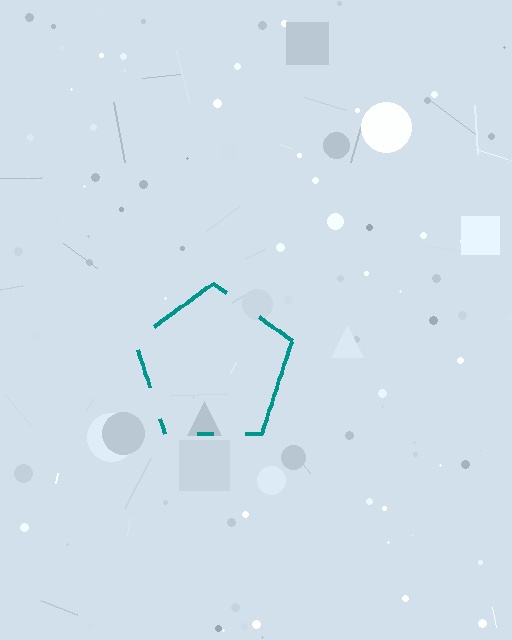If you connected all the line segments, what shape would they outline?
They would outline a pentagon.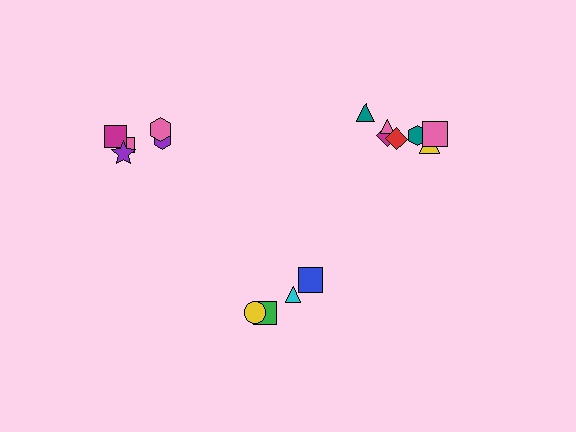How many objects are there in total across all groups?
There are 16 objects.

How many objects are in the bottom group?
There are 4 objects.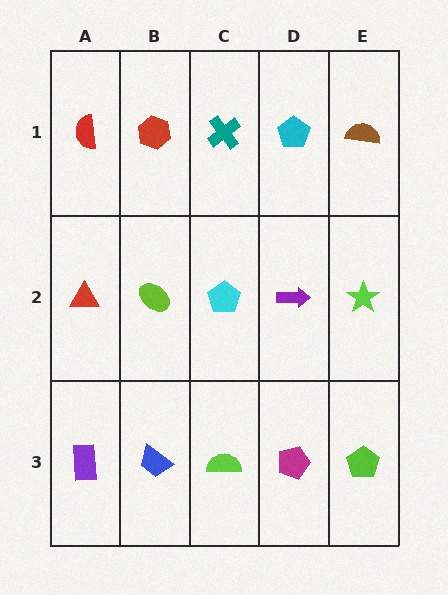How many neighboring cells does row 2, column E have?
3.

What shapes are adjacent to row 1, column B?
A lime ellipse (row 2, column B), a red semicircle (row 1, column A), a teal cross (row 1, column C).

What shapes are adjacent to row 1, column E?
A lime star (row 2, column E), a cyan pentagon (row 1, column D).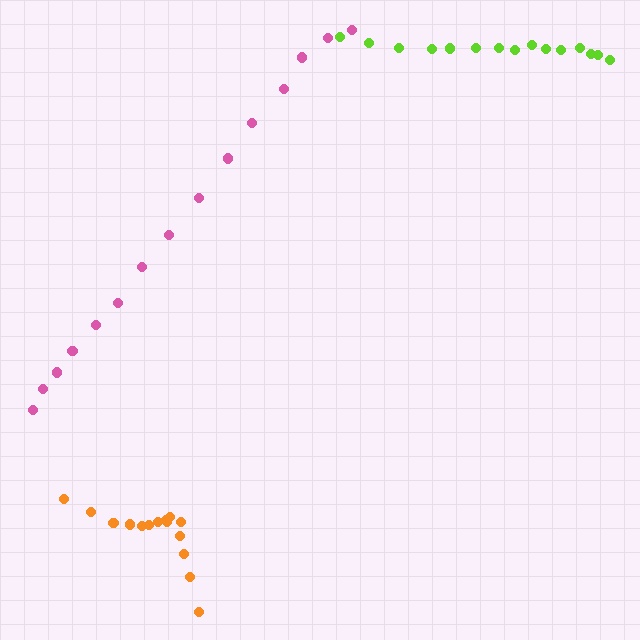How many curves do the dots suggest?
There are 3 distinct paths.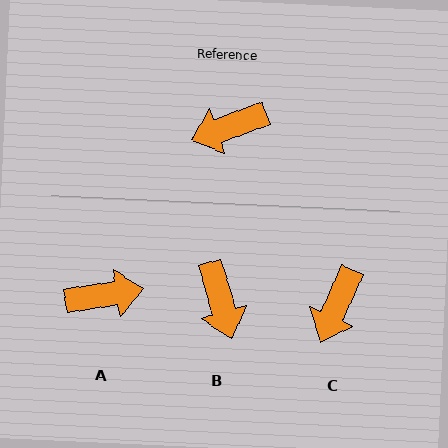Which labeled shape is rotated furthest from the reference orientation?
A, about 169 degrees away.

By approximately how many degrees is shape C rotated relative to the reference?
Approximately 46 degrees counter-clockwise.